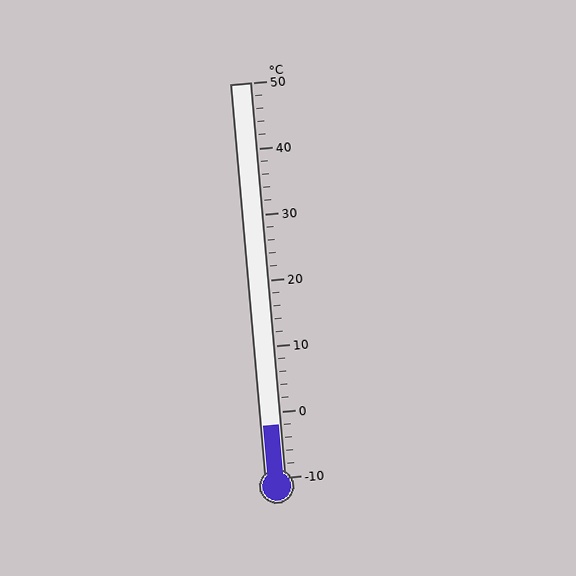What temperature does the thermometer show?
The thermometer shows approximately -2°C.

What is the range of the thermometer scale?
The thermometer scale ranges from -10°C to 50°C.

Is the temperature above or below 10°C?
The temperature is below 10°C.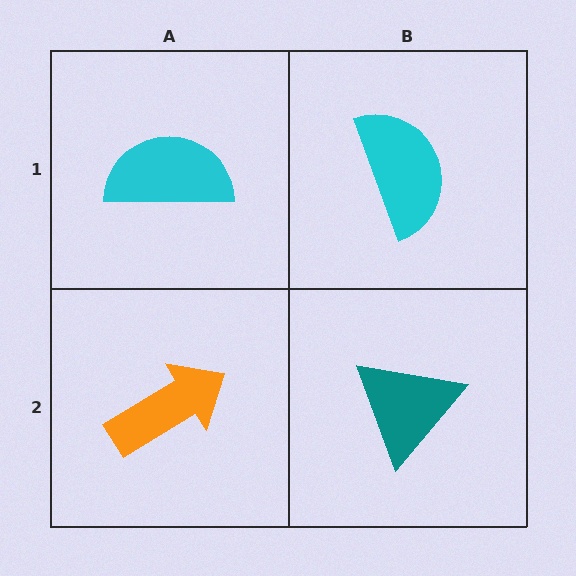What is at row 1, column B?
A cyan semicircle.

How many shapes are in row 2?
2 shapes.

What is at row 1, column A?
A cyan semicircle.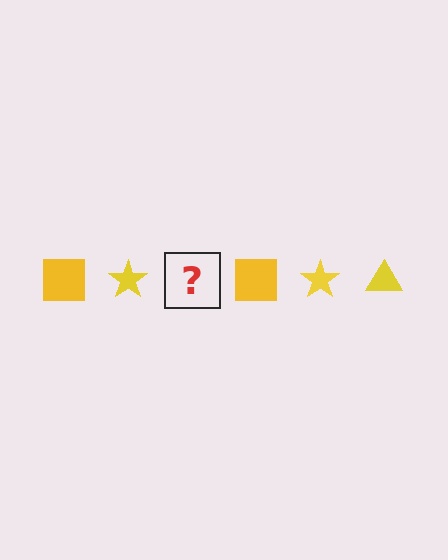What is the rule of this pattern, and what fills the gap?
The rule is that the pattern cycles through square, star, triangle shapes in yellow. The gap should be filled with a yellow triangle.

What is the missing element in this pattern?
The missing element is a yellow triangle.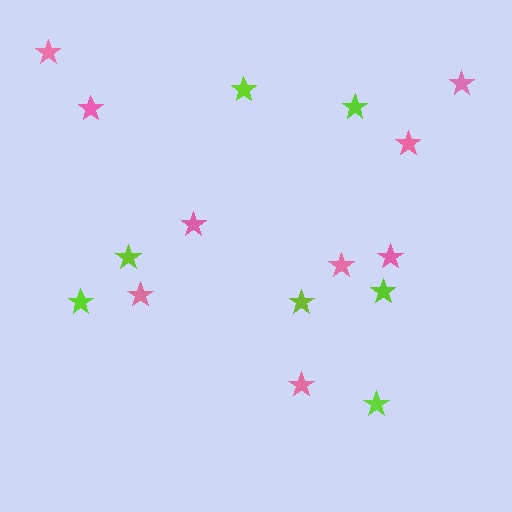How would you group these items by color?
There are 2 groups: one group of pink stars (9) and one group of lime stars (7).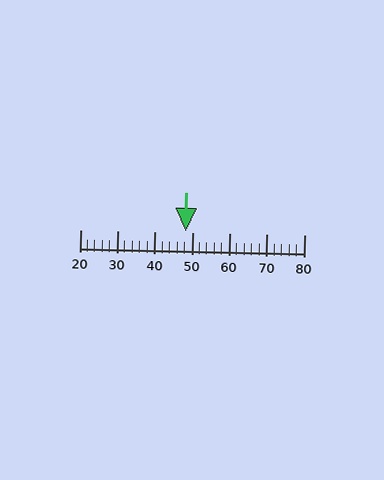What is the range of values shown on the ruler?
The ruler shows values from 20 to 80.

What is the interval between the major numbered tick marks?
The major tick marks are spaced 10 units apart.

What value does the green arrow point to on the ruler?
The green arrow points to approximately 48.